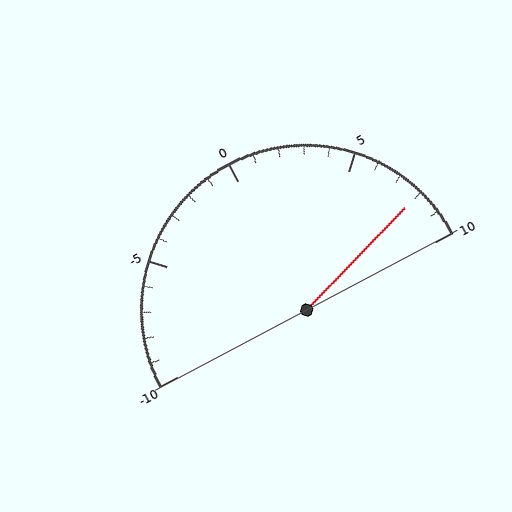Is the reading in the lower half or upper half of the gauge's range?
The reading is in the upper half of the range (-10 to 10).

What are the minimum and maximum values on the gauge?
The gauge ranges from -10 to 10.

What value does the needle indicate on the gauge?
The needle indicates approximately 8.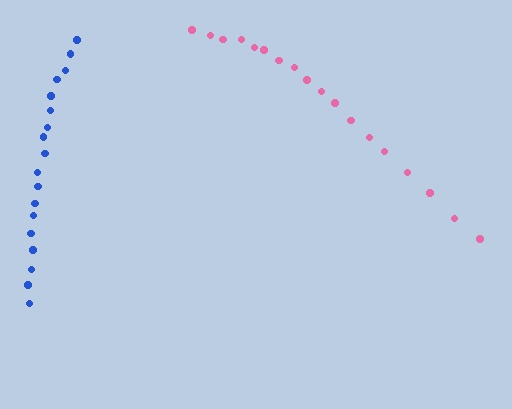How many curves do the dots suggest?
There are 2 distinct paths.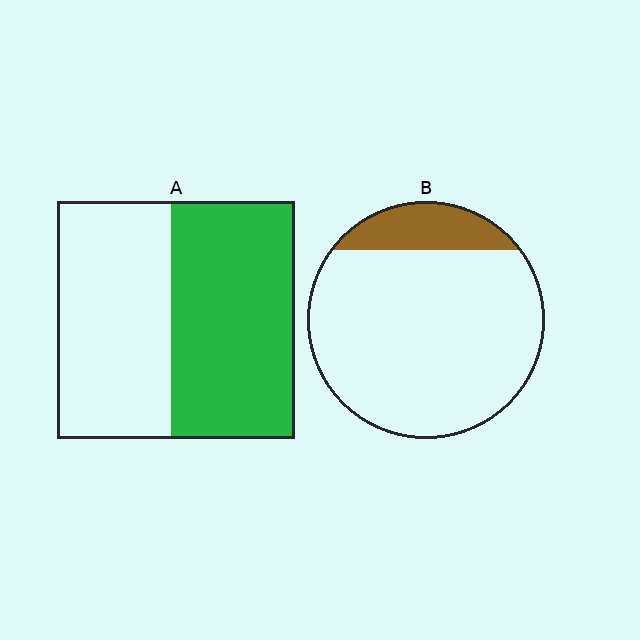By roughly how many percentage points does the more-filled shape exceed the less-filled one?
By roughly 35 percentage points (A over B).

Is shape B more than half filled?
No.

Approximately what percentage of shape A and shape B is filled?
A is approximately 50% and B is approximately 15%.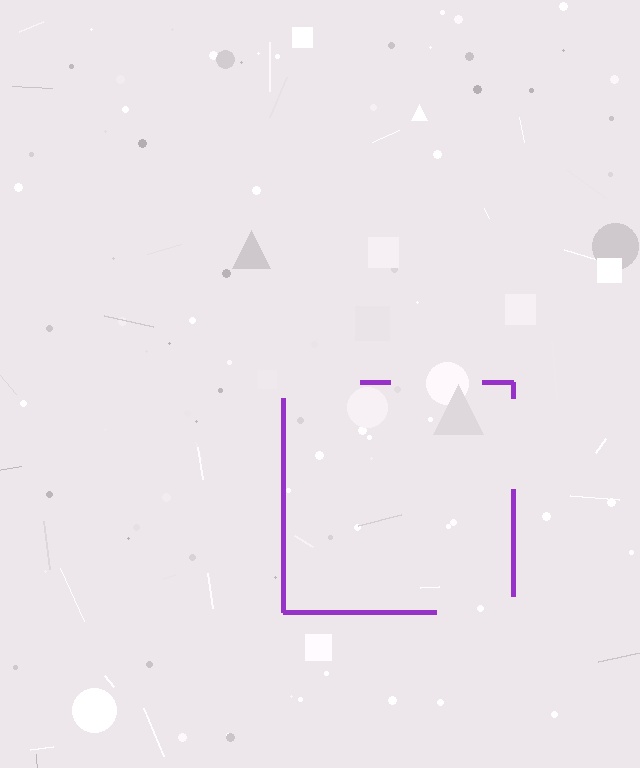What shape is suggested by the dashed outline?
The dashed outline suggests a square.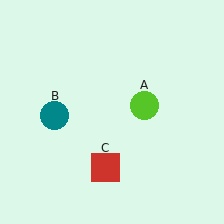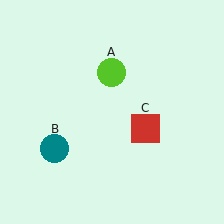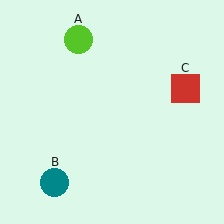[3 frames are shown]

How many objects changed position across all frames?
3 objects changed position: lime circle (object A), teal circle (object B), red square (object C).